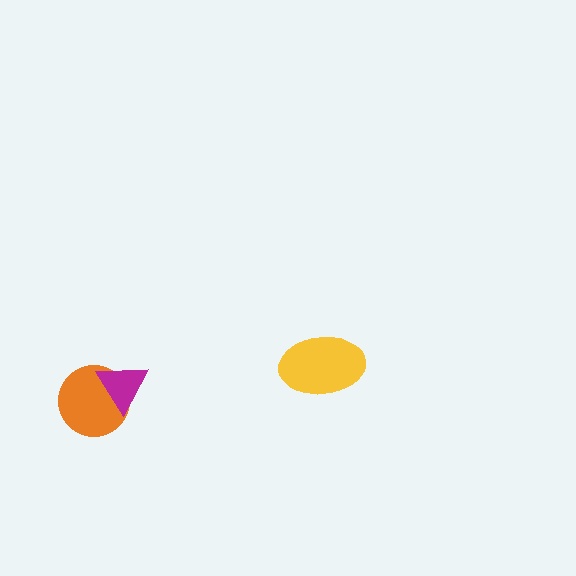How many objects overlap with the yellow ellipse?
0 objects overlap with the yellow ellipse.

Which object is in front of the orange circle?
The magenta triangle is in front of the orange circle.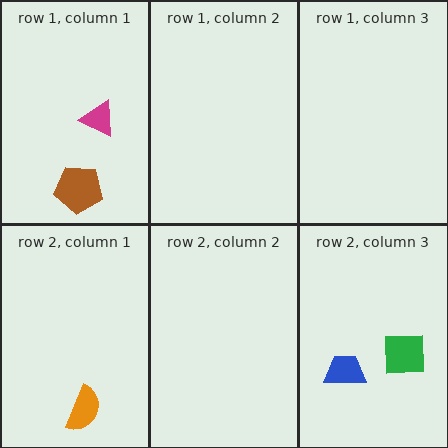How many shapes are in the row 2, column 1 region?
1.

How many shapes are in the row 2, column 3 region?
2.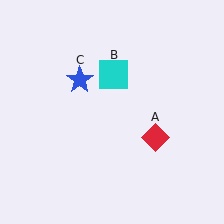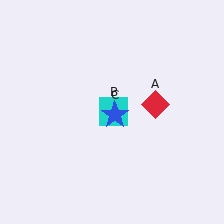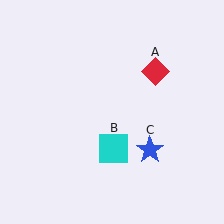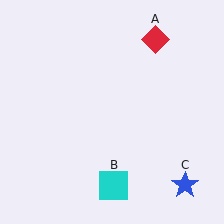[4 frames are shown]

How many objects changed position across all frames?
3 objects changed position: red diamond (object A), cyan square (object B), blue star (object C).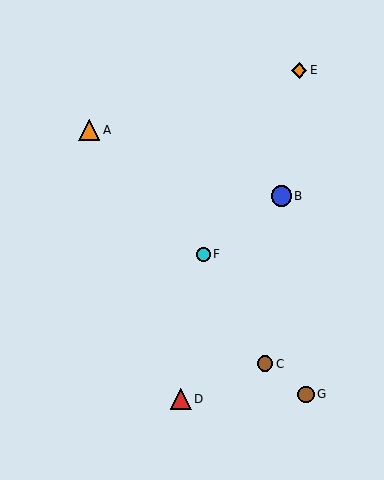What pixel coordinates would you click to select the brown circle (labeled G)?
Click at (306, 394) to select the brown circle G.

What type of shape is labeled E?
Shape E is an orange diamond.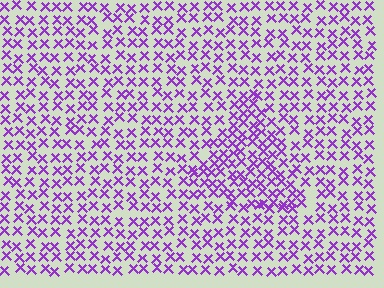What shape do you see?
I see a triangle.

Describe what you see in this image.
The image contains small purple elements arranged at two different densities. A triangle-shaped region is visible where the elements are more densely packed than the surrounding area.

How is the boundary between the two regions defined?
The boundary is defined by a change in element density (approximately 1.6x ratio). All elements are the same color, size, and shape.